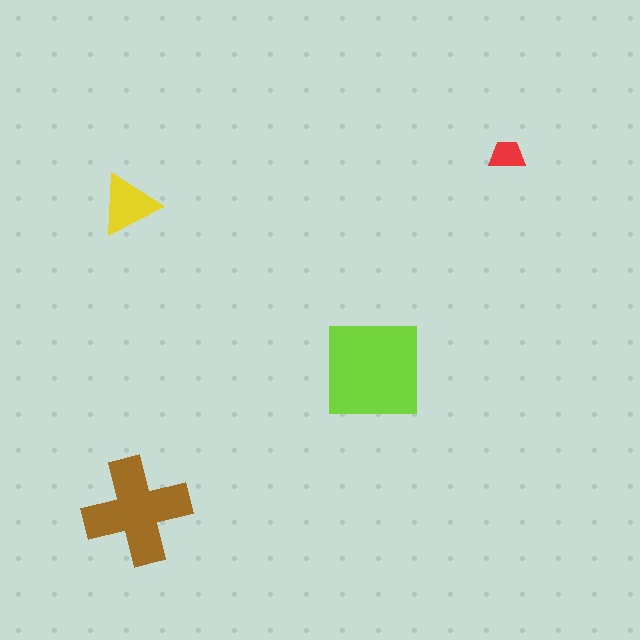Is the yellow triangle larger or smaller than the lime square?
Smaller.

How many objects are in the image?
There are 4 objects in the image.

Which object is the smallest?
The red trapezoid.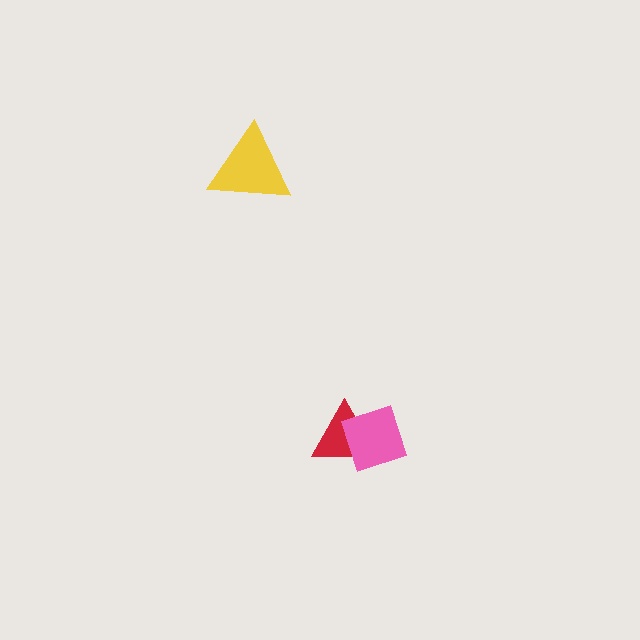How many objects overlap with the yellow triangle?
0 objects overlap with the yellow triangle.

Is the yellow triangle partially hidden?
No, no other shape covers it.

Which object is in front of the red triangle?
The pink diamond is in front of the red triangle.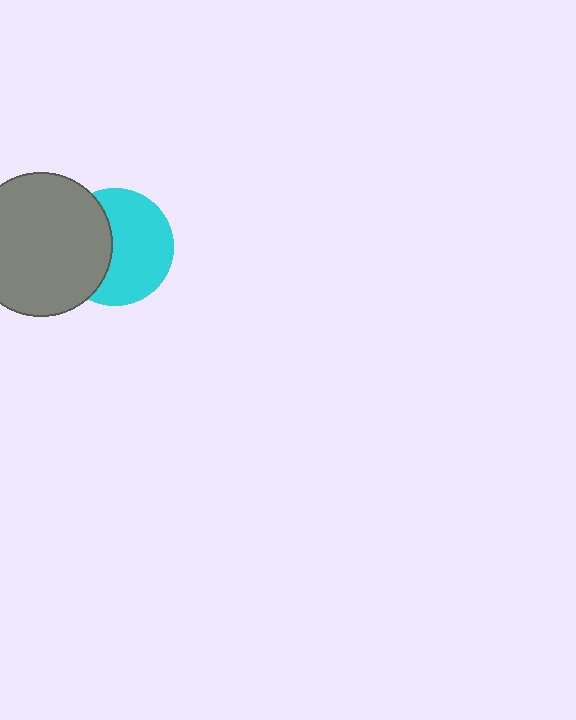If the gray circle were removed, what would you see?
You would see the complete cyan circle.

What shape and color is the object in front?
The object in front is a gray circle.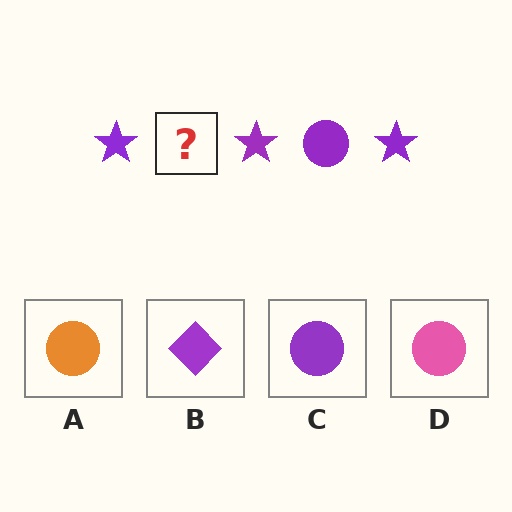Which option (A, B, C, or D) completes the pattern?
C.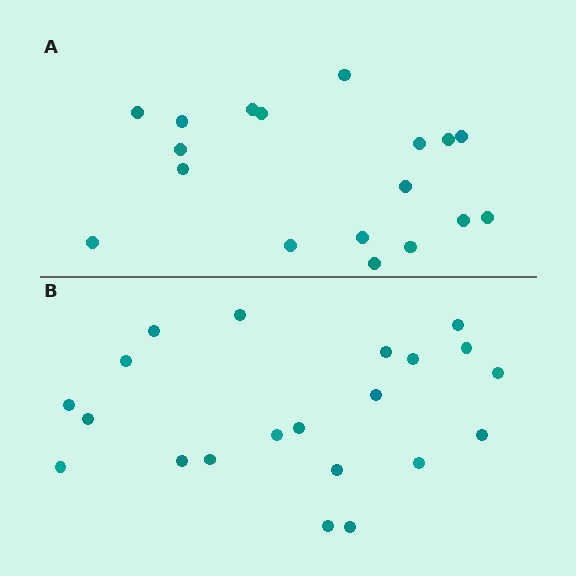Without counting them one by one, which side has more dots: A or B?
Region B (the bottom region) has more dots.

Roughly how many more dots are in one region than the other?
Region B has just a few more — roughly 2 or 3 more dots than region A.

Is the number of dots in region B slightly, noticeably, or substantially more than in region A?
Region B has only slightly more — the two regions are fairly close. The ratio is roughly 1.2 to 1.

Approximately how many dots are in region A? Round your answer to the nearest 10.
About 20 dots. (The exact count is 18, which rounds to 20.)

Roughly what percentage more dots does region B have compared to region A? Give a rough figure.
About 15% more.